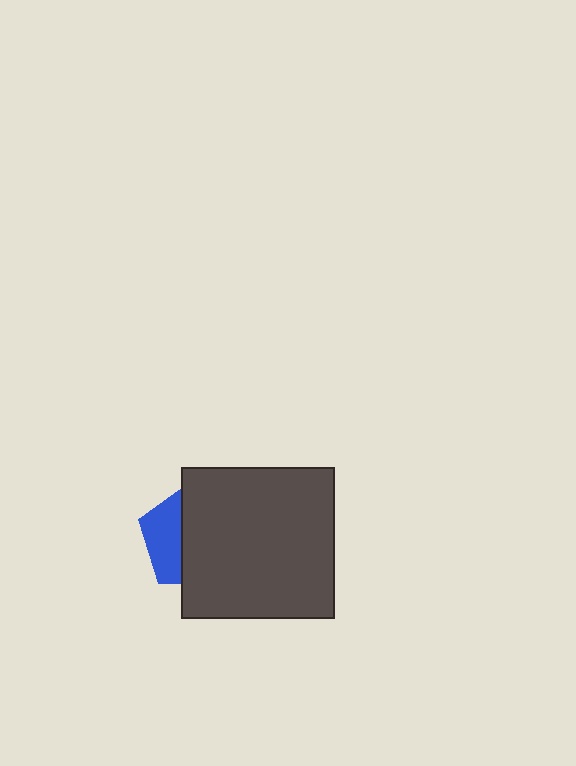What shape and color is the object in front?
The object in front is a dark gray rectangle.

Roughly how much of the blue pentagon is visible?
A small part of it is visible (roughly 36%).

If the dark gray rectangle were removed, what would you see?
You would see the complete blue pentagon.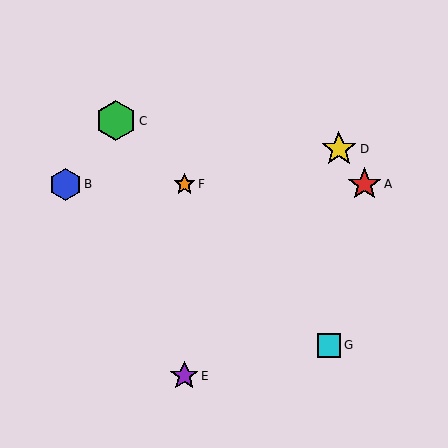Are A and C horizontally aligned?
No, A is at y≈184 and C is at y≈121.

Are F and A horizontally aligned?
Yes, both are at y≈184.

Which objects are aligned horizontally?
Objects A, B, F are aligned horizontally.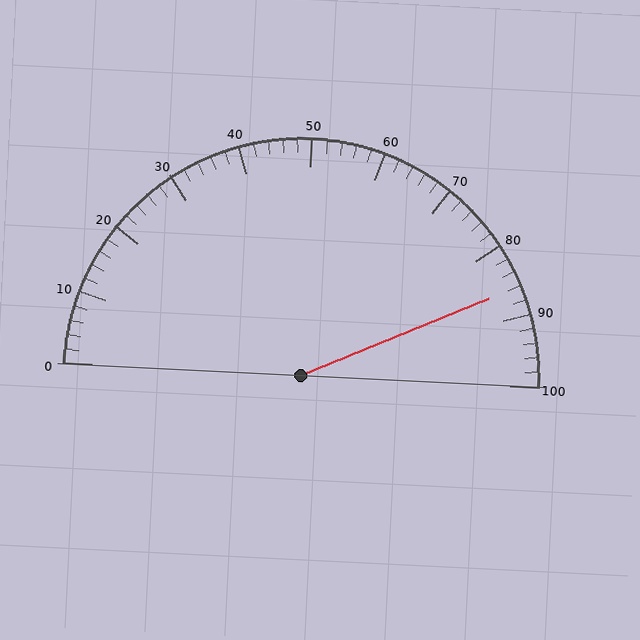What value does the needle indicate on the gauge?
The needle indicates approximately 86.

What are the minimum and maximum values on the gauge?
The gauge ranges from 0 to 100.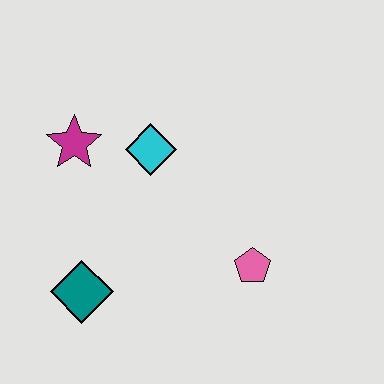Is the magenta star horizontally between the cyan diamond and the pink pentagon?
No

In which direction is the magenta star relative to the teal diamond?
The magenta star is above the teal diamond.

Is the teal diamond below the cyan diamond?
Yes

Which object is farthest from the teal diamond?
The pink pentagon is farthest from the teal diamond.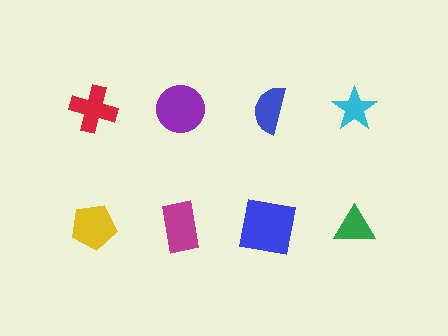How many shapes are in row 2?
4 shapes.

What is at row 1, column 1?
A red cross.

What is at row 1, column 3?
A blue semicircle.